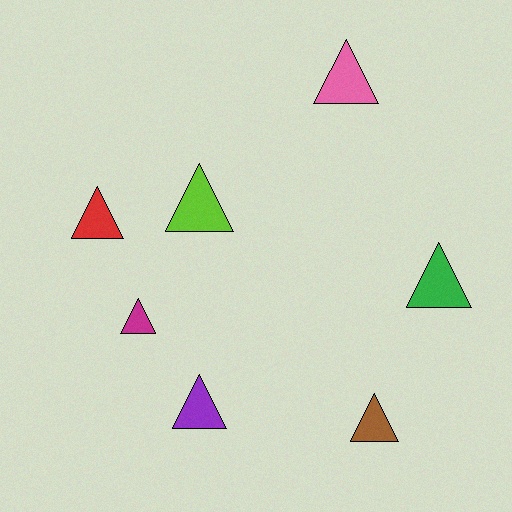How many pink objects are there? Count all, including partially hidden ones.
There is 1 pink object.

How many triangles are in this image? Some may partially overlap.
There are 7 triangles.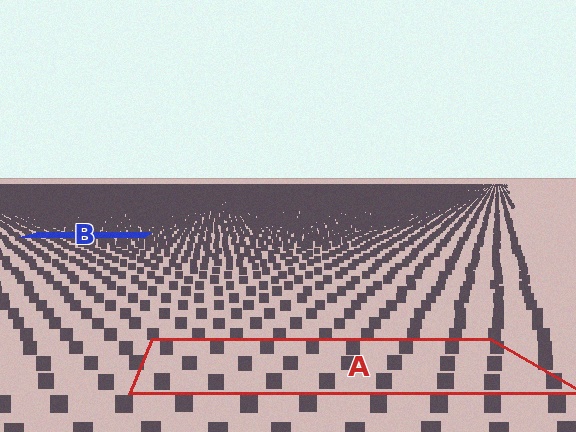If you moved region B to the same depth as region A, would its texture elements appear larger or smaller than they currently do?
They would appear larger. At a closer depth, the same texture elements are projected at a bigger on-screen size.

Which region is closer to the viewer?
Region A is closer. The texture elements there are larger and more spread out.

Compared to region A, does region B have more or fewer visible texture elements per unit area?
Region B has more texture elements per unit area — they are packed more densely because it is farther away.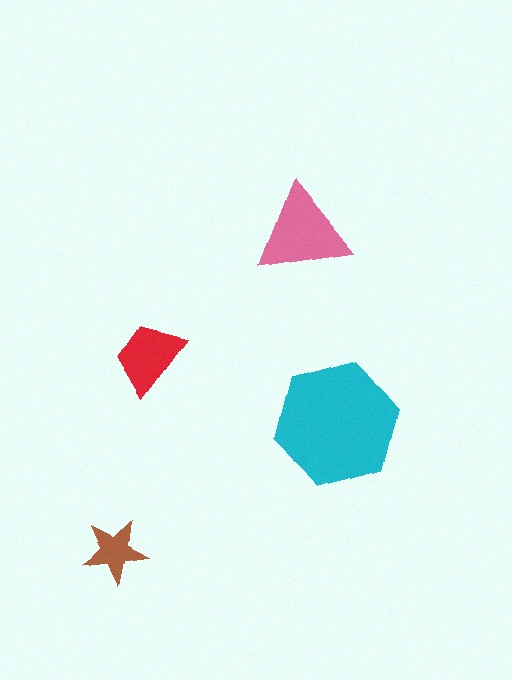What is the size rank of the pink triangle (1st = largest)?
2nd.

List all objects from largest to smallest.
The cyan hexagon, the pink triangle, the red trapezoid, the brown star.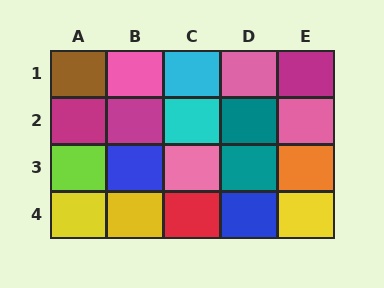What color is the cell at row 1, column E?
Magenta.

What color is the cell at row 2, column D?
Teal.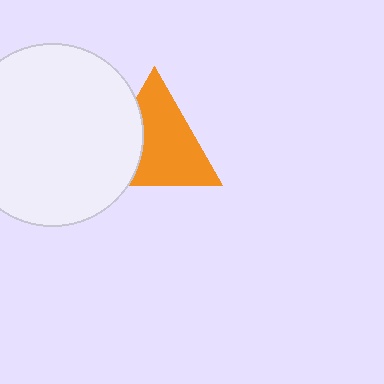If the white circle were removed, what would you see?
You would see the complete orange triangle.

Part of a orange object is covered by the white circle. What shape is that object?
It is a triangle.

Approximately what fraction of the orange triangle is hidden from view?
Roughly 31% of the orange triangle is hidden behind the white circle.